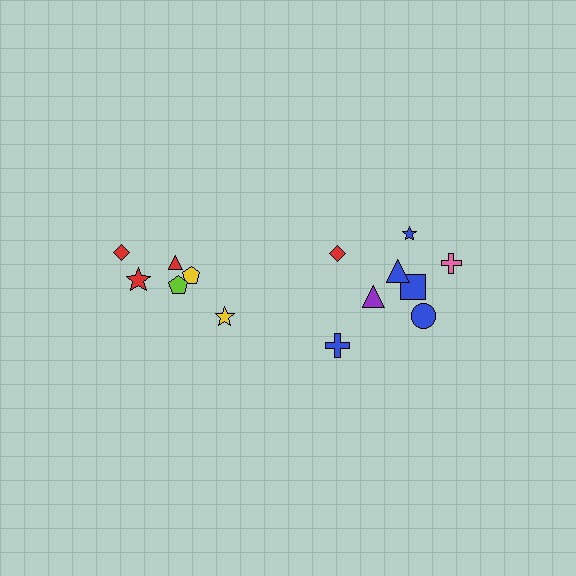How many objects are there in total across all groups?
There are 14 objects.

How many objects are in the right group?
There are 8 objects.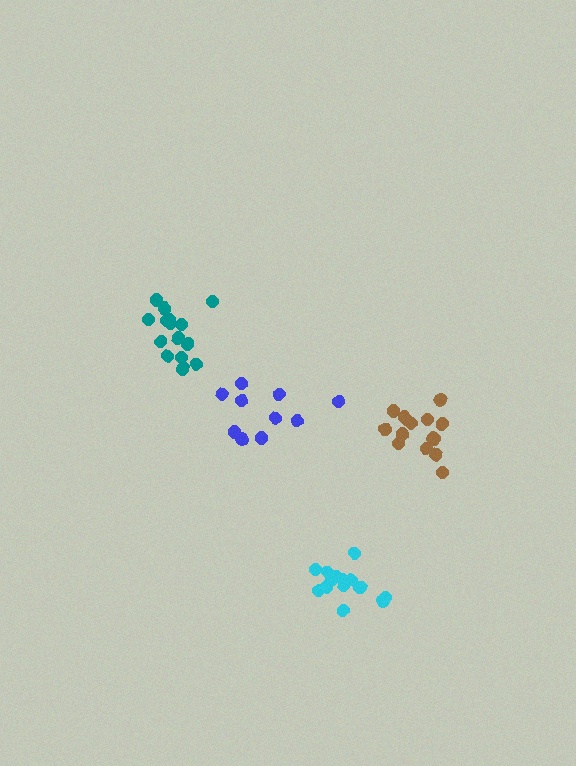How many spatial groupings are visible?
There are 4 spatial groupings.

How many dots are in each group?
Group 1: 15 dots, Group 2: 16 dots, Group 3: 14 dots, Group 4: 10 dots (55 total).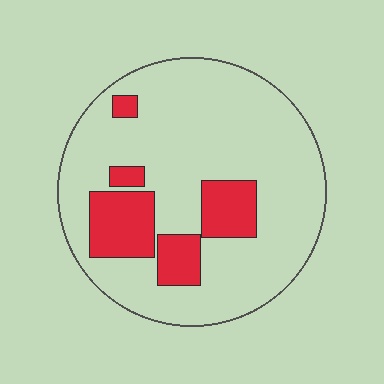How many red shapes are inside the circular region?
5.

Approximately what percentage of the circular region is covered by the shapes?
Approximately 20%.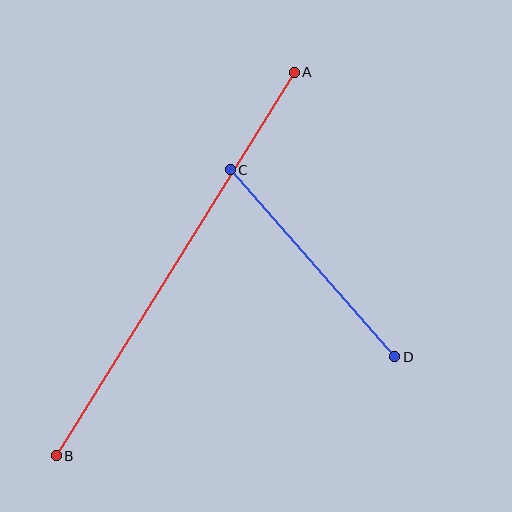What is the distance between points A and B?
The distance is approximately 451 pixels.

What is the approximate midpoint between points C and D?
The midpoint is at approximately (312, 263) pixels.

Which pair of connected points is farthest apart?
Points A and B are farthest apart.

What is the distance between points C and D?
The distance is approximately 249 pixels.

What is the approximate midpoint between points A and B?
The midpoint is at approximately (175, 264) pixels.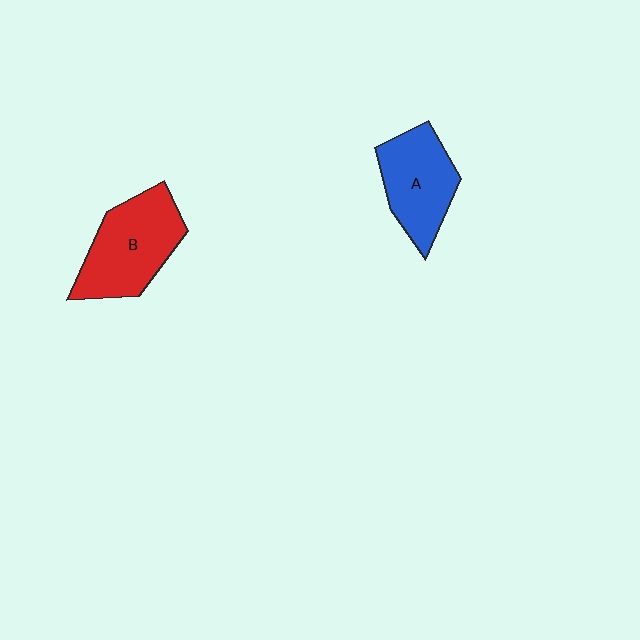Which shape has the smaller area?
Shape A (blue).